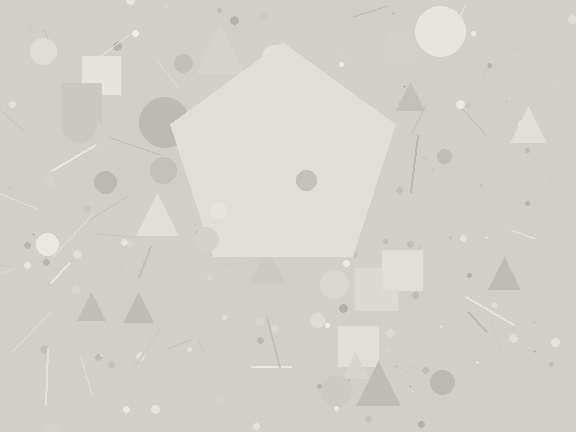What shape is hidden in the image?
A pentagon is hidden in the image.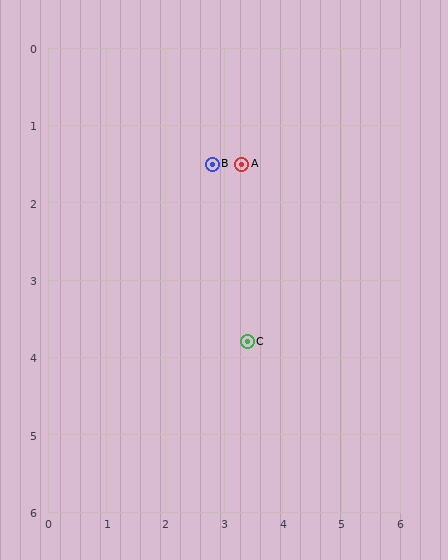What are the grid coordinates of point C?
Point C is at approximately (3.4, 3.8).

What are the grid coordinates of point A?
Point A is at approximately (3.3, 1.5).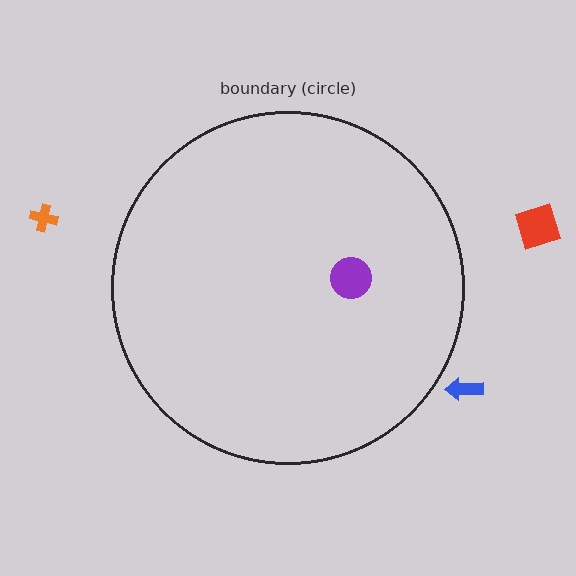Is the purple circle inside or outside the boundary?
Inside.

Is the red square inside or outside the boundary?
Outside.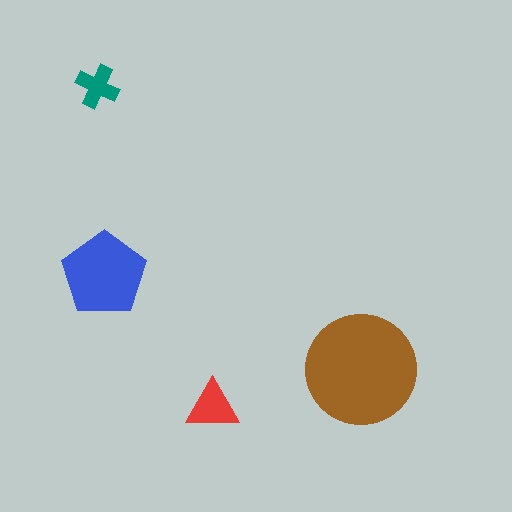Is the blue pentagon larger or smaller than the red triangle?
Larger.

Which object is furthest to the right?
The brown circle is rightmost.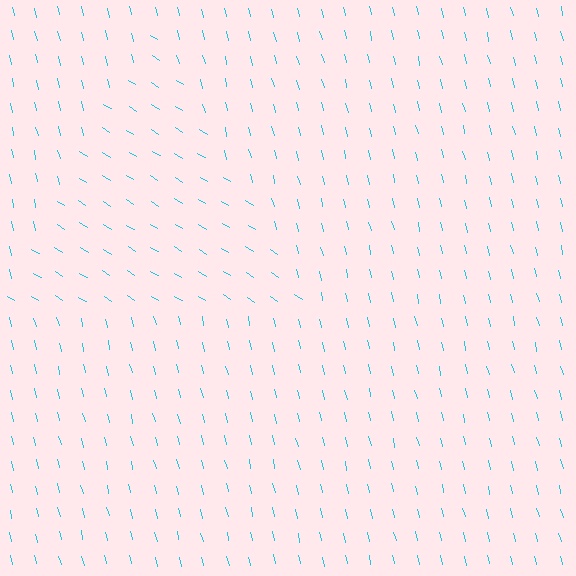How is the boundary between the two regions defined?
The boundary is defined purely by a change in line orientation (approximately 45 degrees difference). All lines are the same color and thickness.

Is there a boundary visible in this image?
Yes, there is a texture boundary formed by a change in line orientation.